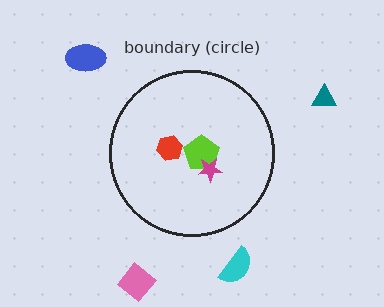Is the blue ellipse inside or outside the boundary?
Outside.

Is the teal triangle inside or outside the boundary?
Outside.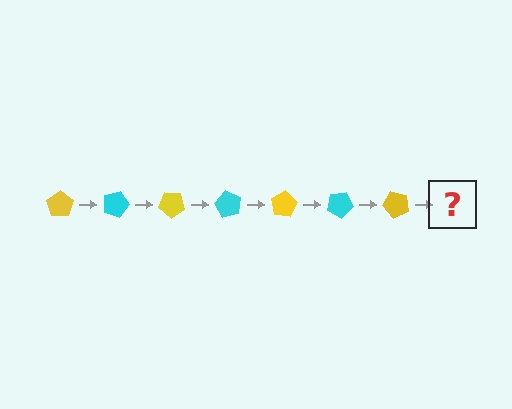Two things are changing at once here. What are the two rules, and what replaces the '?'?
The two rules are that it rotates 20 degrees each step and the color cycles through yellow and cyan. The '?' should be a cyan pentagon, rotated 140 degrees from the start.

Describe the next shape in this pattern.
It should be a cyan pentagon, rotated 140 degrees from the start.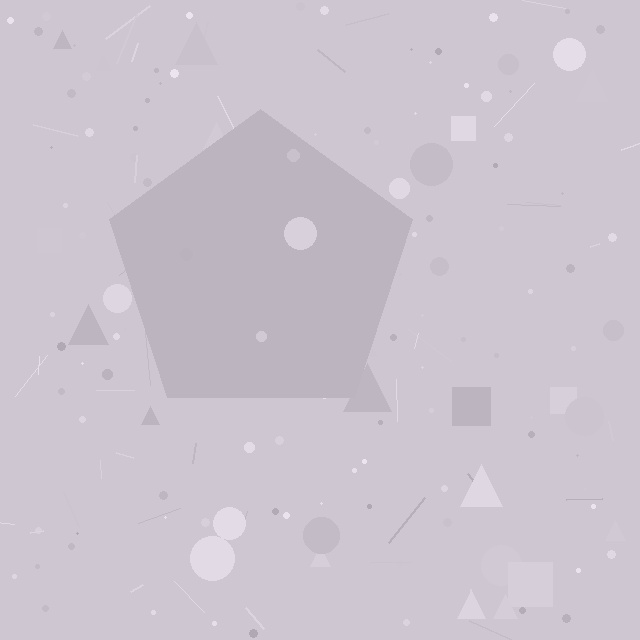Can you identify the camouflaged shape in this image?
The camouflaged shape is a pentagon.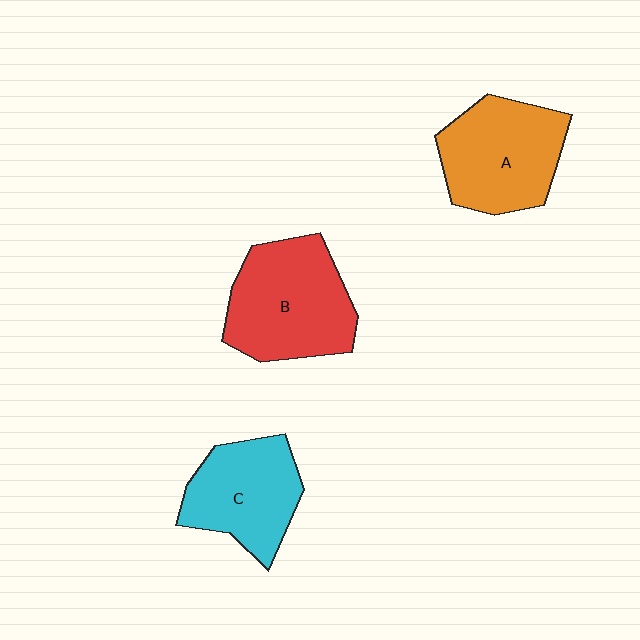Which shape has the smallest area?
Shape C (cyan).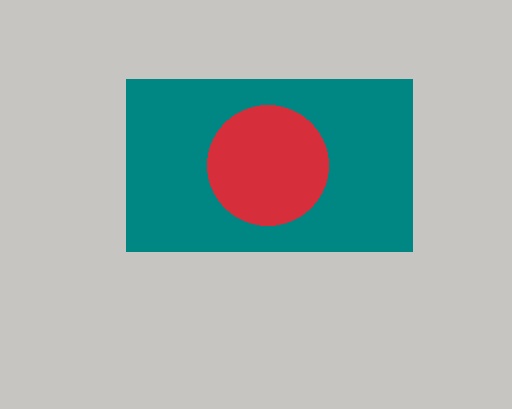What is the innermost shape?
The red circle.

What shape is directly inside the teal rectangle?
The red circle.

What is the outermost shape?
The teal rectangle.